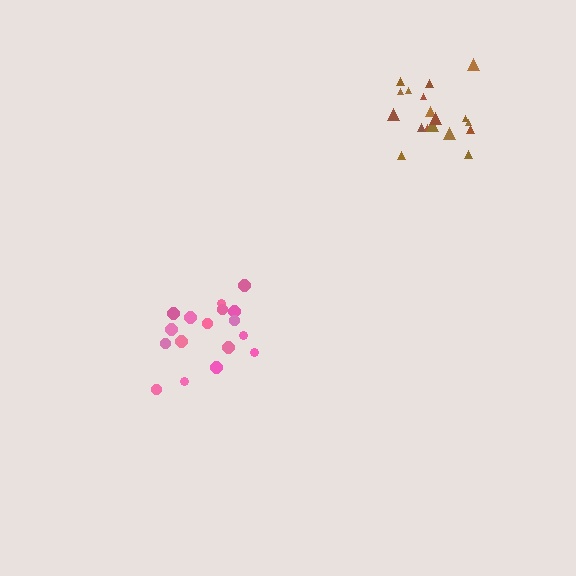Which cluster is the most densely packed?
Brown.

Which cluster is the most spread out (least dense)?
Pink.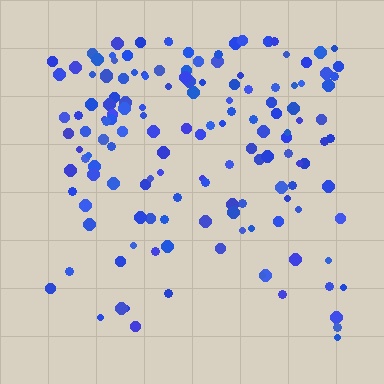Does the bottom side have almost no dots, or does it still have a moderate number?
Still a moderate number, just noticeably fewer than the top.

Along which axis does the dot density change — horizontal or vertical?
Vertical.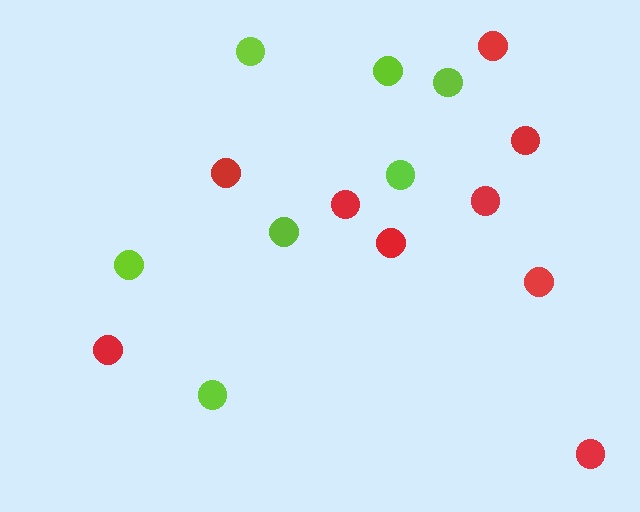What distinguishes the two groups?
There are 2 groups: one group of red circles (9) and one group of lime circles (7).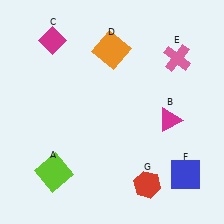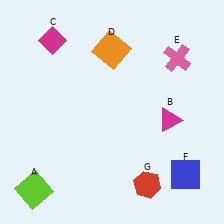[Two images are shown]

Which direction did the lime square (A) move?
The lime square (A) moved left.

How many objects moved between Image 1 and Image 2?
1 object moved between the two images.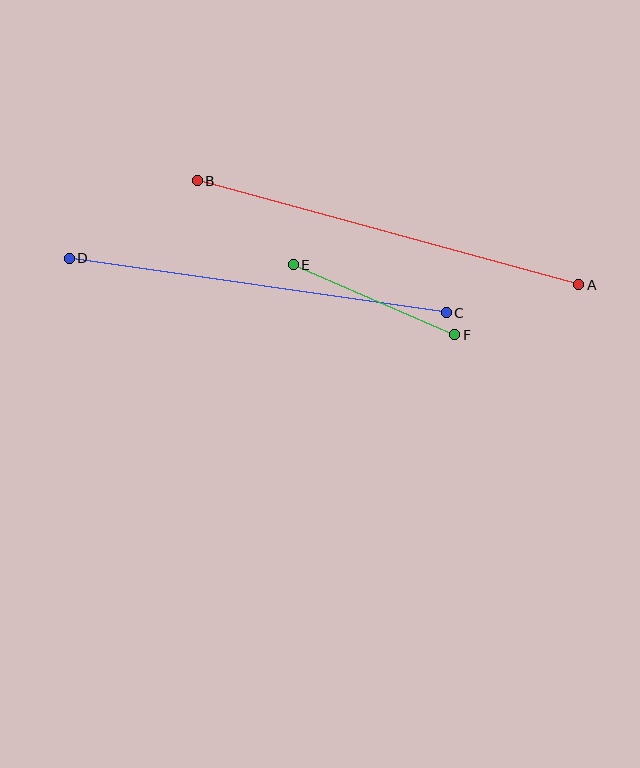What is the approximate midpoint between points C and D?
The midpoint is at approximately (258, 286) pixels.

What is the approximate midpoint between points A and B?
The midpoint is at approximately (388, 233) pixels.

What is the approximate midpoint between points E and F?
The midpoint is at approximately (374, 300) pixels.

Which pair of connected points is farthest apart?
Points A and B are farthest apart.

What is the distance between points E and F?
The distance is approximately 176 pixels.